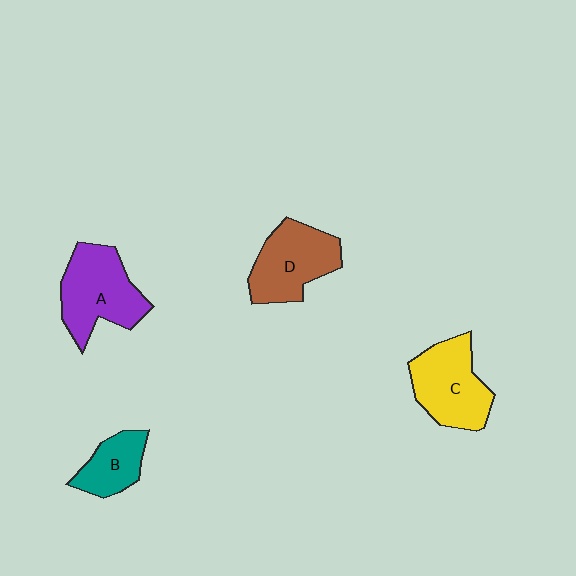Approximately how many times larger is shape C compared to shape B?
Approximately 1.7 times.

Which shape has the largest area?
Shape A (purple).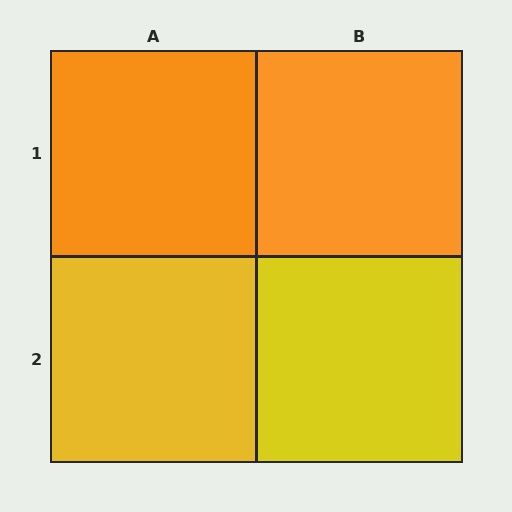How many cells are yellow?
2 cells are yellow.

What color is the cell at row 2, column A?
Yellow.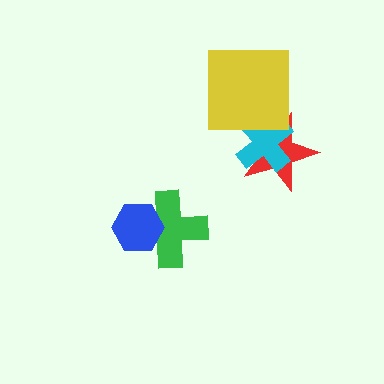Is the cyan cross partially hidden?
Yes, it is partially covered by another shape.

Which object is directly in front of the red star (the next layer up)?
The cyan cross is directly in front of the red star.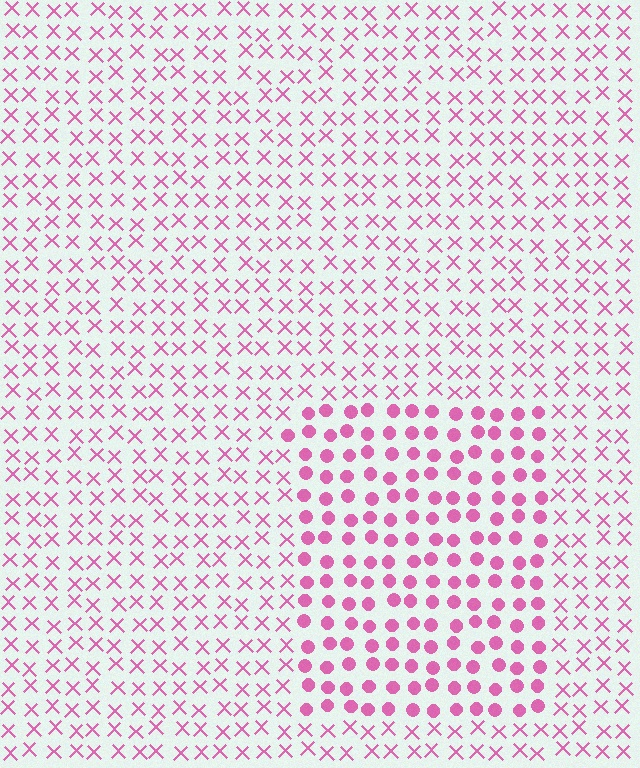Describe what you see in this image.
The image is filled with small pink elements arranged in a uniform grid. A rectangle-shaped region contains circles, while the surrounding area contains X marks. The boundary is defined purely by the change in element shape.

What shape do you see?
I see a rectangle.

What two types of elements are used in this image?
The image uses circles inside the rectangle region and X marks outside it.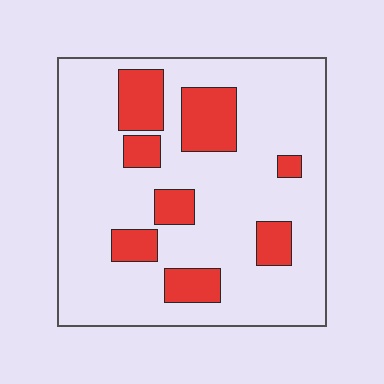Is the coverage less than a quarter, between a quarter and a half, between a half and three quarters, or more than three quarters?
Less than a quarter.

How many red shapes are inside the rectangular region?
8.